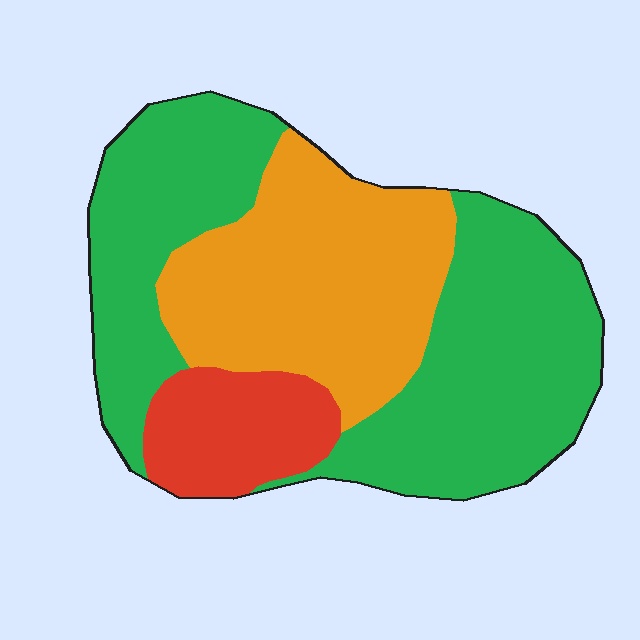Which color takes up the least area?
Red, at roughly 15%.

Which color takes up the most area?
Green, at roughly 55%.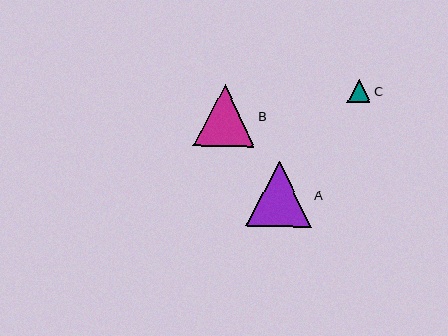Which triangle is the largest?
Triangle A is the largest with a size of approximately 66 pixels.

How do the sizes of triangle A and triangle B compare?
Triangle A and triangle B are approximately the same size.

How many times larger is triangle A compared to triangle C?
Triangle A is approximately 2.8 times the size of triangle C.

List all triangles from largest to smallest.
From largest to smallest: A, B, C.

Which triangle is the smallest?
Triangle C is the smallest with a size of approximately 23 pixels.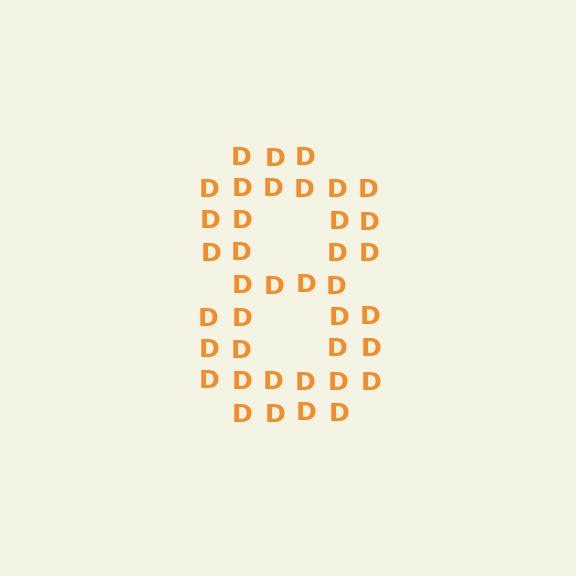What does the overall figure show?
The overall figure shows the digit 8.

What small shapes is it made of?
It is made of small letter D's.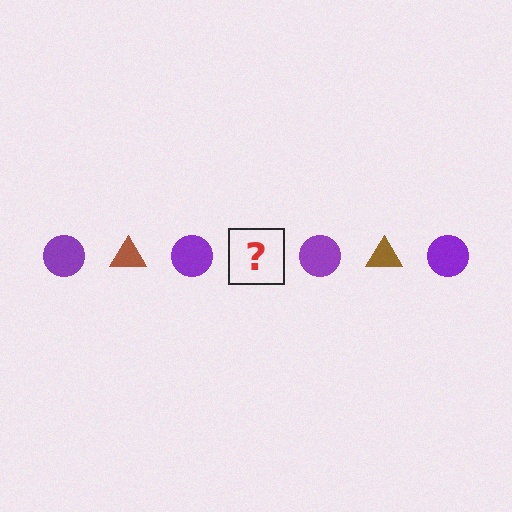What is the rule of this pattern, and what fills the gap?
The rule is that the pattern alternates between purple circle and brown triangle. The gap should be filled with a brown triangle.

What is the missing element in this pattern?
The missing element is a brown triangle.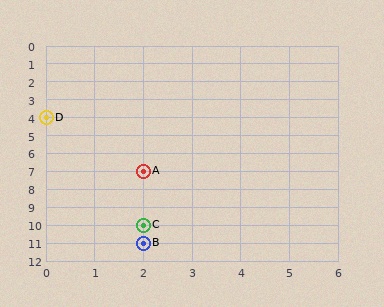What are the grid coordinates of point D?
Point D is at grid coordinates (0, 4).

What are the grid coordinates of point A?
Point A is at grid coordinates (2, 7).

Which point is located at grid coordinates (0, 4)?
Point D is at (0, 4).